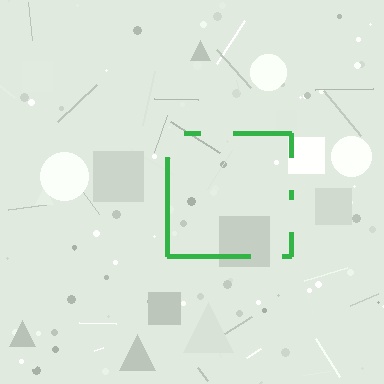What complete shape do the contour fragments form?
The contour fragments form a square.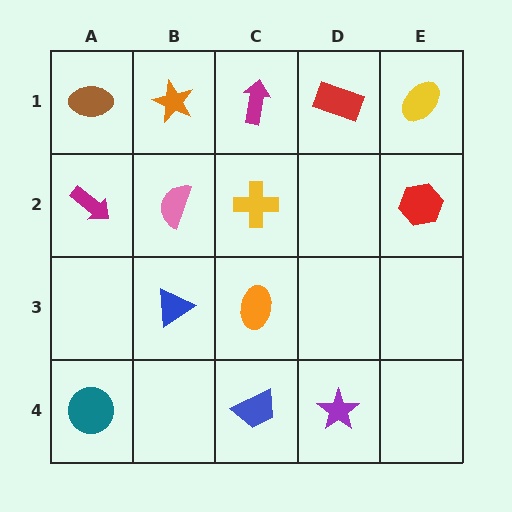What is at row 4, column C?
A blue trapezoid.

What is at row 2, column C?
A yellow cross.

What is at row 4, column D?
A purple star.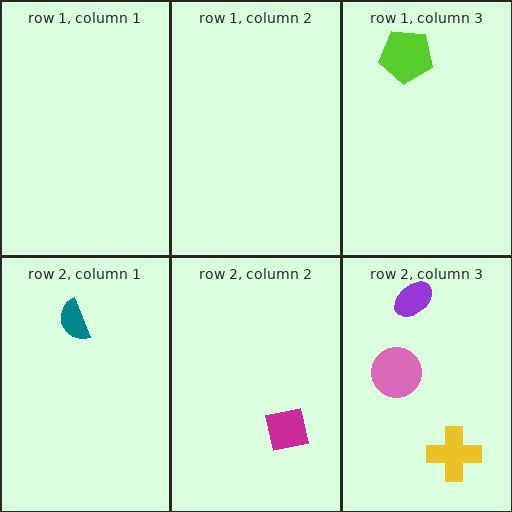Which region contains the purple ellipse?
The row 2, column 3 region.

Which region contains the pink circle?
The row 2, column 3 region.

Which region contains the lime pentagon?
The row 1, column 3 region.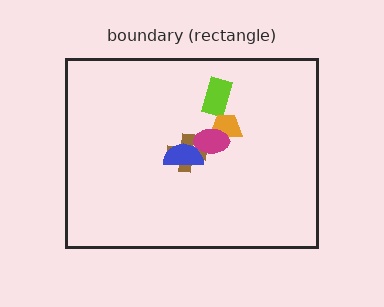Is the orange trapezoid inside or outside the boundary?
Inside.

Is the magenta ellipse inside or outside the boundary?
Inside.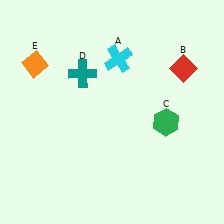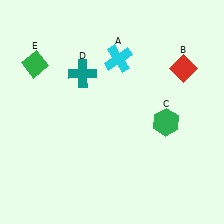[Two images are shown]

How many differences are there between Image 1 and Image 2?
There is 1 difference between the two images.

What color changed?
The diamond (E) changed from orange in Image 1 to green in Image 2.